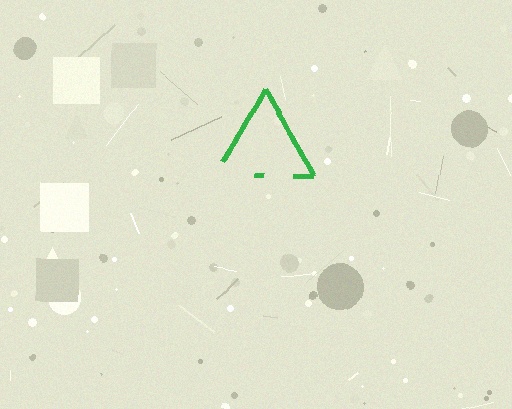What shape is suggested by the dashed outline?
The dashed outline suggests a triangle.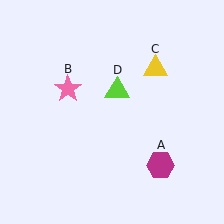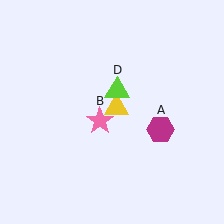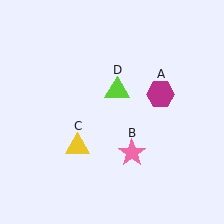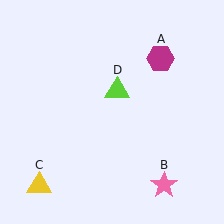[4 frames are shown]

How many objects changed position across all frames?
3 objects changed position: magenta hexagon (object A), pink star (object B), yellow triangle (object C).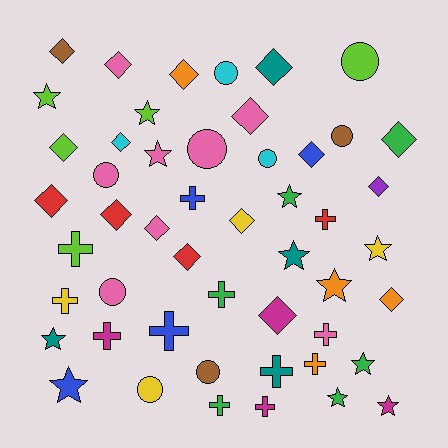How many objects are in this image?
There are 50 objects.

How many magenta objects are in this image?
There are 4 magenta objects.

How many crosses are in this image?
There are 12 crosses.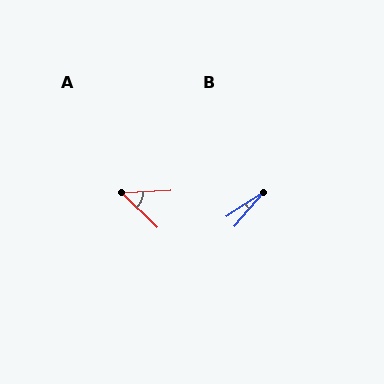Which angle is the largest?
A, at approximately 47 degrees.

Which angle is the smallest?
B, at approximately 16 degrees.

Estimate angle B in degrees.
Approximately 16 degrees.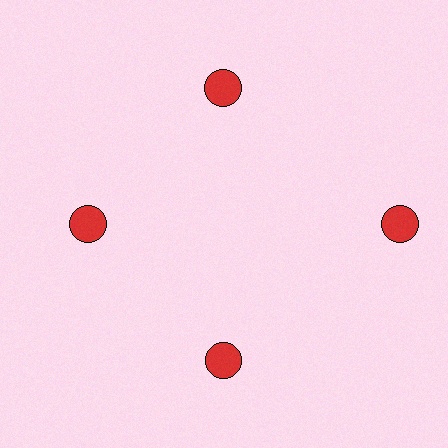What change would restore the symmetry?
The symmetry would be restored by moving it inward, back onto the ring so that all 4 circles sit at equal angles and equal distance from the center.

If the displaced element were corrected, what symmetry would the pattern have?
It would have 4-fold rotational symmetry — the pattern would map onto itself every 90 degrees.